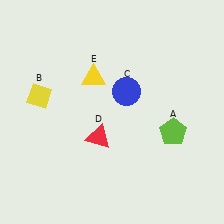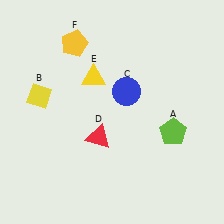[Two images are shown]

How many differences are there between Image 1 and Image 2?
There is 1 difference between the two images.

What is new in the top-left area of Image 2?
A yellow pentagon (F) was added in the top-left area of Image 2.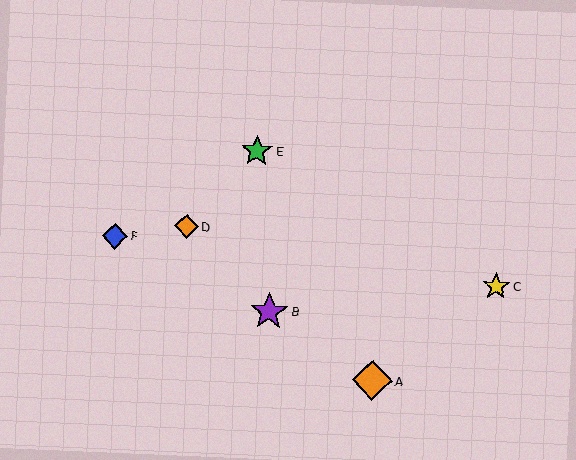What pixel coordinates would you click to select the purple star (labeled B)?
Click at (269, 312) to select the purple star B.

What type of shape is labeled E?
Shape E is a green star.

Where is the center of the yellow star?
The center of the yellow star is at (496, 286).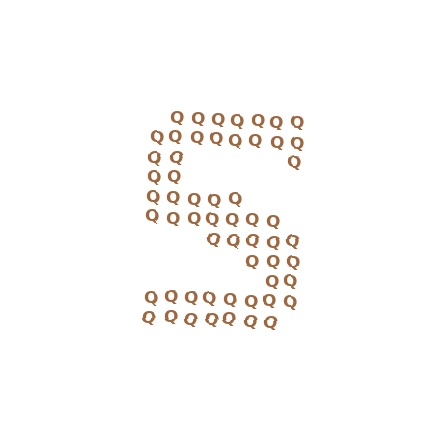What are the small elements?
The small elements are letter Q's.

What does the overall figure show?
The overall figure shows the letter S.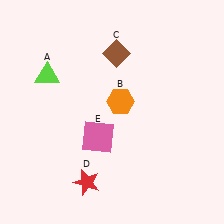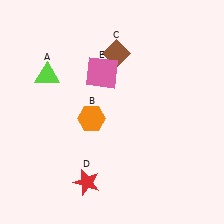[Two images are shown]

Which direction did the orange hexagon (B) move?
The orange hexagon (B) moved left.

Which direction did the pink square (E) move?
The pink square (E) moved up.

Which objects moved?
The objects that moved are: the orange hexagon (B), the pink square (E).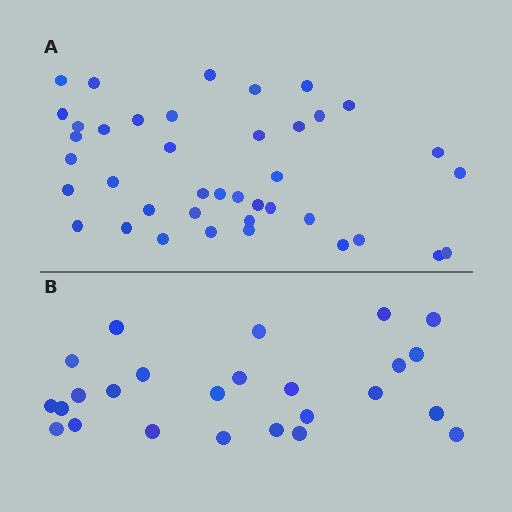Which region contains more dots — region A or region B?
Region A (the top region) has more dots.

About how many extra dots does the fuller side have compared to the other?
Region A has approximately 15 more dots than region B.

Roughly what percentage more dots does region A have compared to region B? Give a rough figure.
About 60% more.